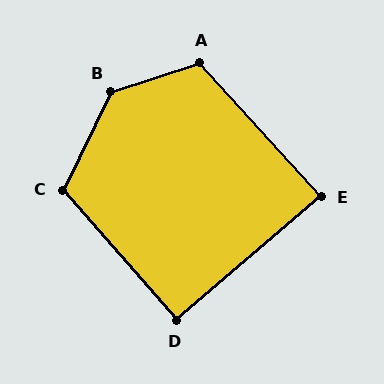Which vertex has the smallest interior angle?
E, at approximately 88 degrees.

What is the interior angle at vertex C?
Approximately 113 degrees (obtuse).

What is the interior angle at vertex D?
Approximately 91 degrees (approximately right).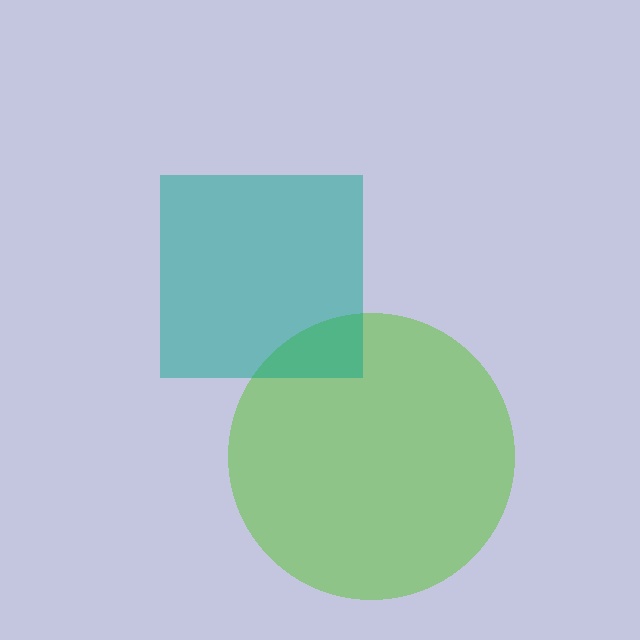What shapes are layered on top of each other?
The layered shapes are: a lime circle, a teal square.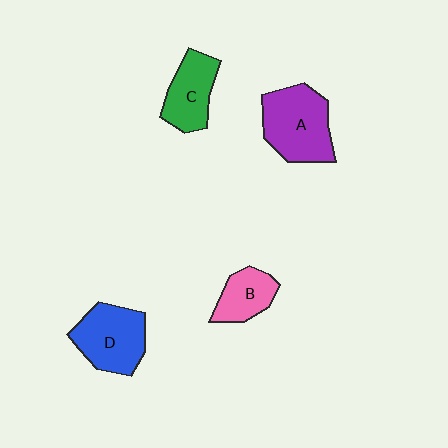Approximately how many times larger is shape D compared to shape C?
Approximately 1.3 times.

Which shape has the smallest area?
Shape B (pink).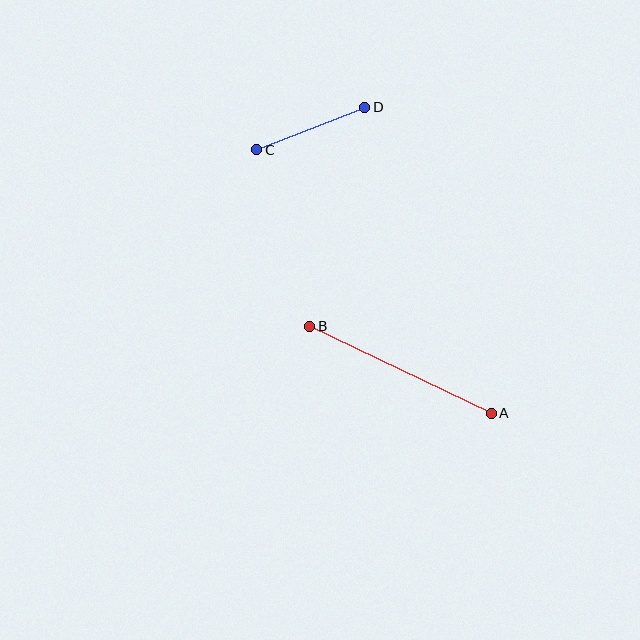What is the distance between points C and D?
The distance is approximately 116 pixels.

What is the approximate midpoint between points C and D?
The midpoint is at approximately (311, 128) pixels.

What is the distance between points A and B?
The distance is approximately 201 pixels.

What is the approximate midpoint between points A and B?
The midpoint is at approximately (401, 370) pixels.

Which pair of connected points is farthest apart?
Points A and B are farthest apart.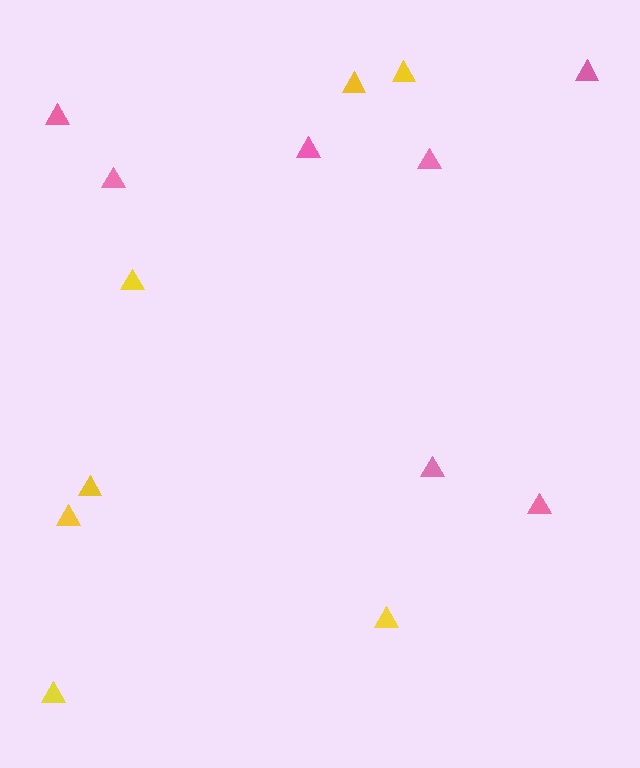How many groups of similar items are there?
There are 2 groups: one group of pink triangles (7) and one group of yellow triangles (7).